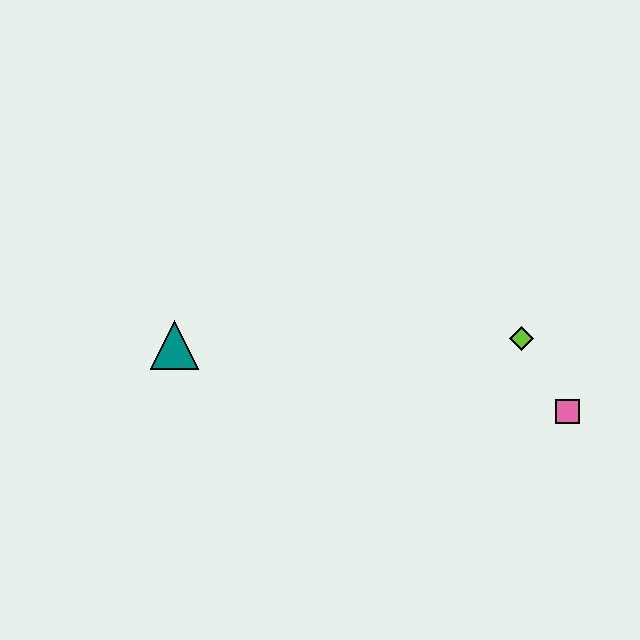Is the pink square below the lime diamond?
Yes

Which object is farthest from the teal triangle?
The pink square is farthest from the teal triangle.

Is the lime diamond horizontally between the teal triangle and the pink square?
Yes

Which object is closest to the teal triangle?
The lime diamond is closest to the teal triangle.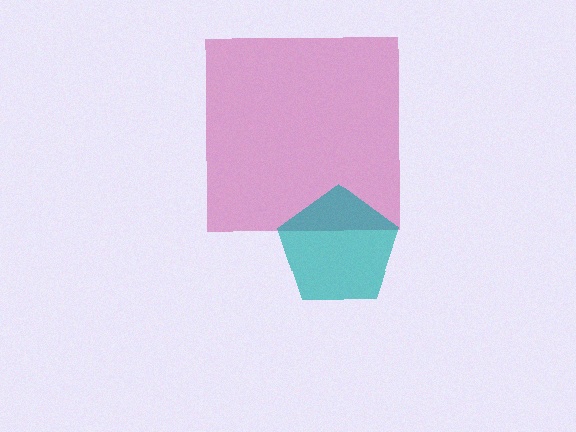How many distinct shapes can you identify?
There are 2 distinct shapes: a magenta square, a teal pentagon.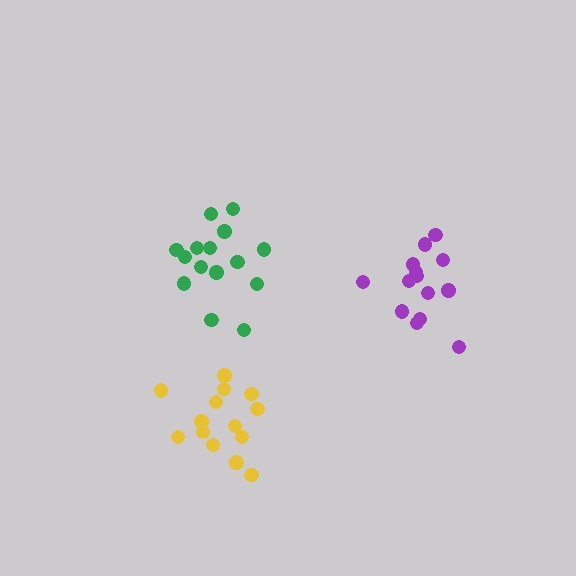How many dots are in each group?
Group 1: 15 dots, Group 2: 14 dots, Group 3: 14 dots (43 total).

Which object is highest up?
The green cluster is topmost.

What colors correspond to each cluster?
The clusters are colored: green, purple, yellow.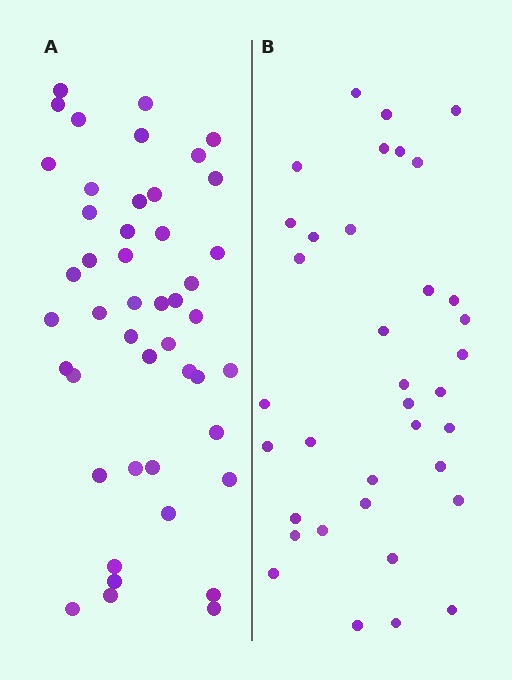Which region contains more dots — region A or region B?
Region A (the left region) has more dots.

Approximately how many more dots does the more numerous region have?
Region A has roughly 10 or so more dots than region B.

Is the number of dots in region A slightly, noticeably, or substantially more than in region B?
Region A has noticeably more, but not dramatically so. The ratio is roughly 1.3 to 1.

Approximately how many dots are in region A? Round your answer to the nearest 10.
About 50 dots. (The exact count is 46, which rounds to 50.)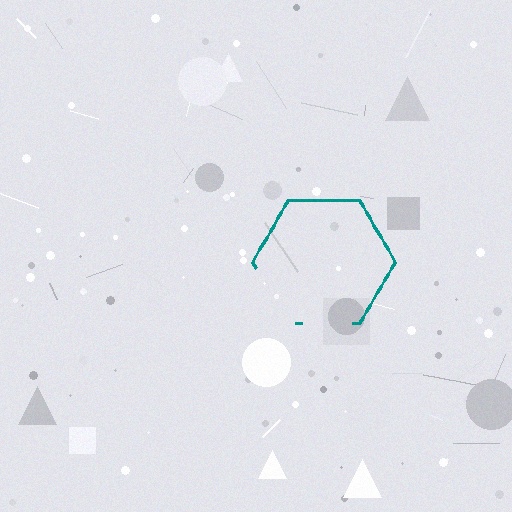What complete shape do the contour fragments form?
The contour fragments form a hexagon.